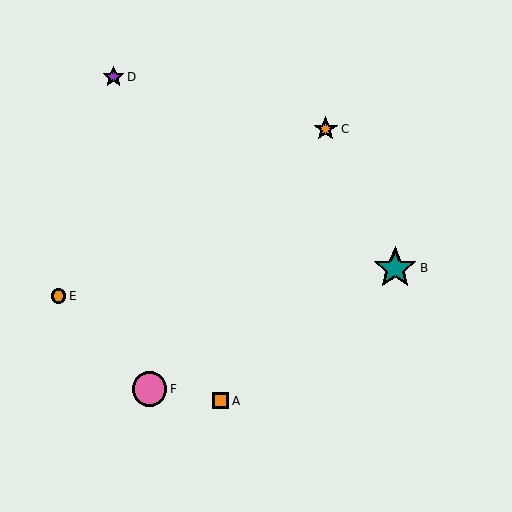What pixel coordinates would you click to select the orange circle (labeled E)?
Click at (59, 296) to select the orange circle E.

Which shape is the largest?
The teal star (labeled B) is the largest.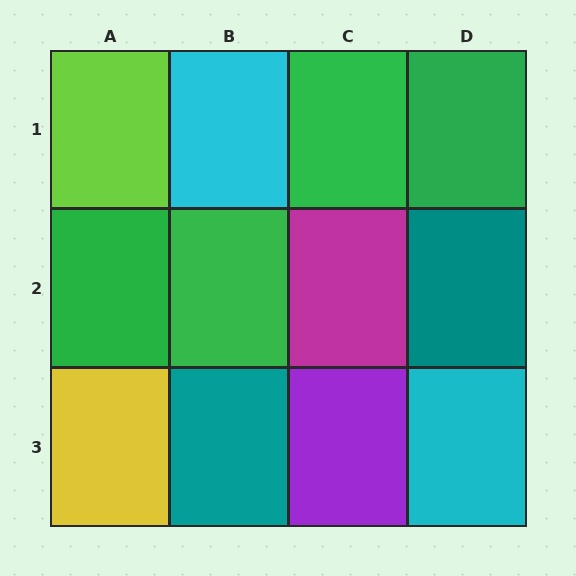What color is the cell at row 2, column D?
Teal.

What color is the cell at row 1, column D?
Green.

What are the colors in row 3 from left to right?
Yellow, teal, purple, cyan.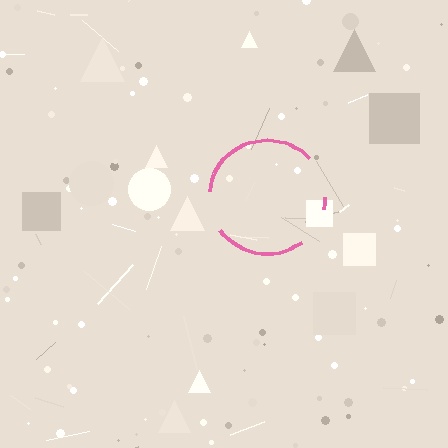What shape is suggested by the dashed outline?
The dashed outline suggests a circle.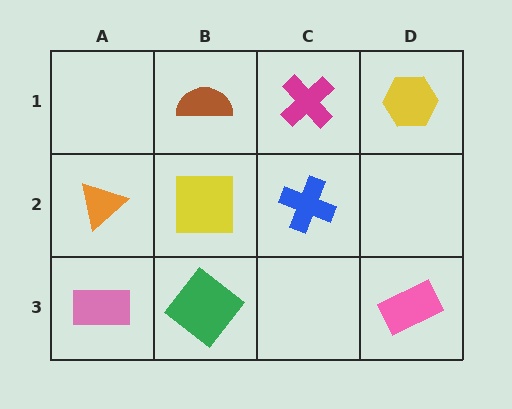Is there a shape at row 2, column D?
No, that cell is empty.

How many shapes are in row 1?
3 shapes.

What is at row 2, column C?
A blue cross.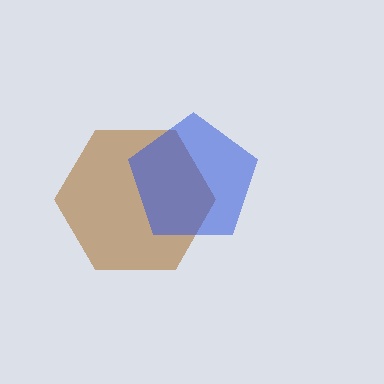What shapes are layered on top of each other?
The layered shapes are: a brown hexagon, a blue pentagon.